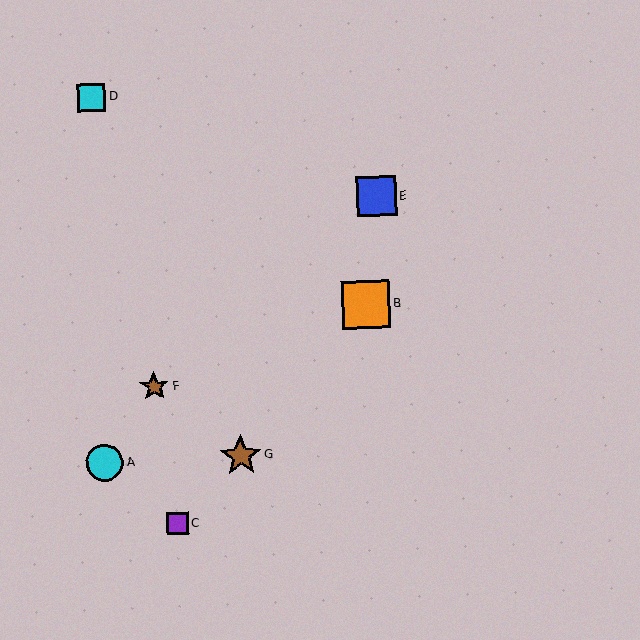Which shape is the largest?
The orange square (labeled B) is the largest.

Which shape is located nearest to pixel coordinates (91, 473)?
The cyan circle (labeled A) at (105, 463) is nearest to that location.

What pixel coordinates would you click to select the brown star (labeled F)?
Click at (154, 386) to select the brown star F.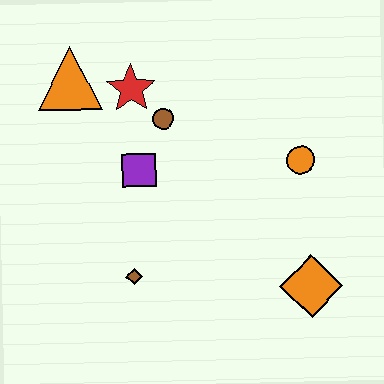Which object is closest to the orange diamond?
The orange circle is closest to the orange diamond.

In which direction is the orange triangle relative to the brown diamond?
The orange triangle is above the brown diamond.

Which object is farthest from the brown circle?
The orange diamond is farthest from the brown circle.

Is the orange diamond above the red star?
No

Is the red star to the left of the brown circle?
Yes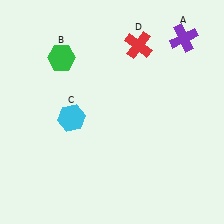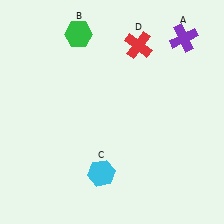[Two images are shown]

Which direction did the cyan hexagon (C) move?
The cyan hexagon (C) moved down.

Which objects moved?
The objects that moved are: the green hexagon (B), the cyan hexagon (C).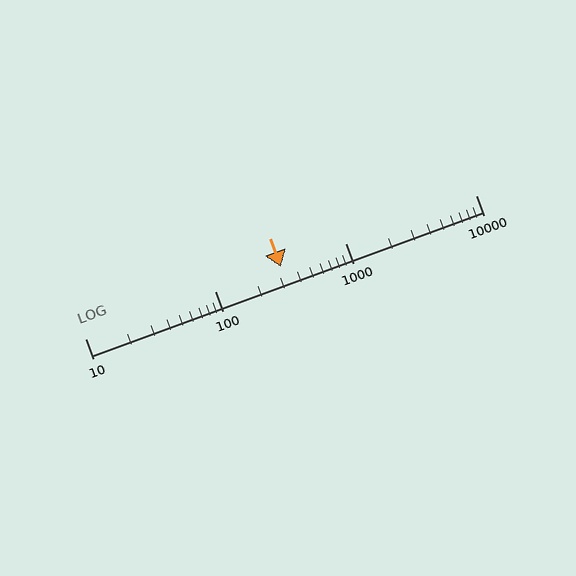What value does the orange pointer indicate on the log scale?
The pointer indicates approximately 320.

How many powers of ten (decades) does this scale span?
The scale spans 3 decades, from 10 to 10000.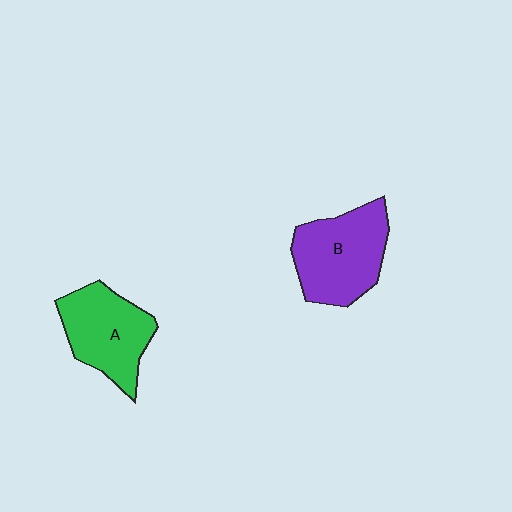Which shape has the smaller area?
Shape A (green).